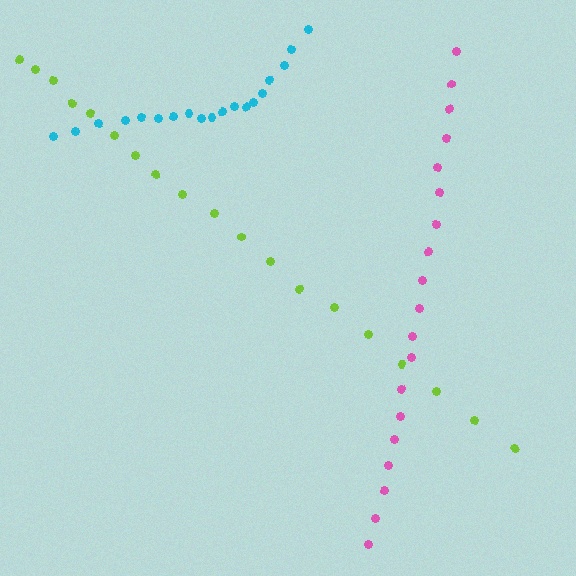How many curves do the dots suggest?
There are 3 distinct paths.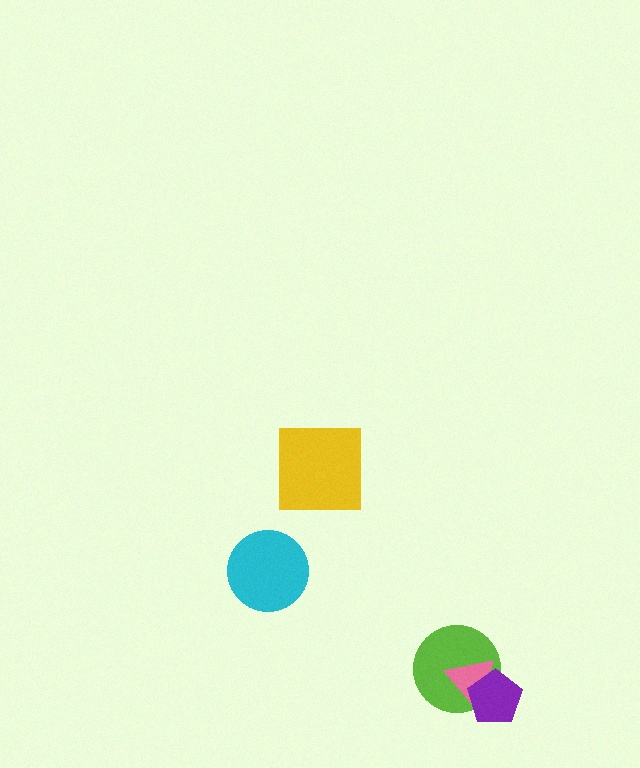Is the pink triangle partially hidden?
Yes, it is partially covered by another shape.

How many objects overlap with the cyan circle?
0 objects overlap with the cyan circle.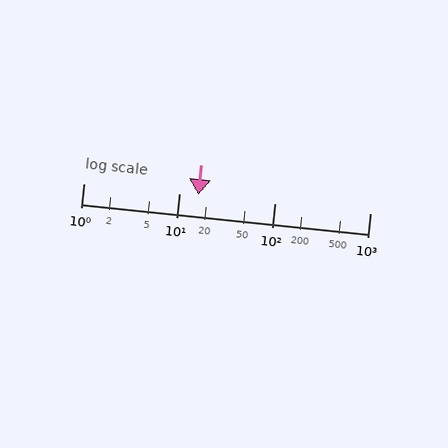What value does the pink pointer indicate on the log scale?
The pointer indicates approximately 16.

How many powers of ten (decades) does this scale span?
The scale spans 3 decades, from 1 to 1000.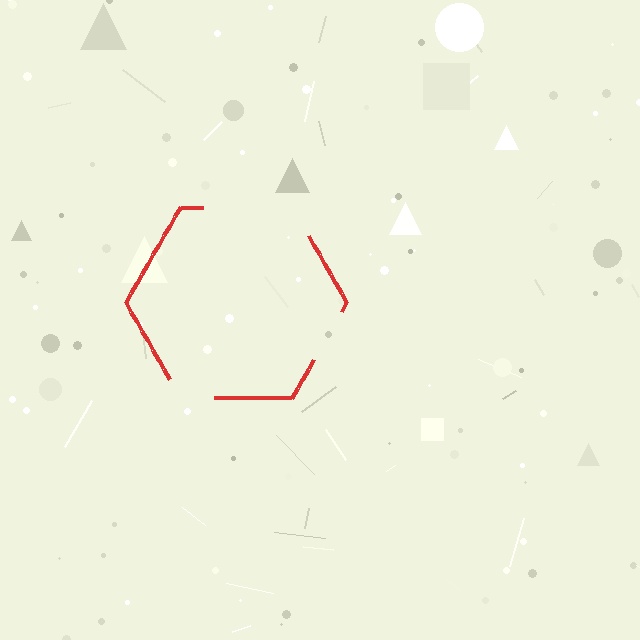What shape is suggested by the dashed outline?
The dashed outline suggests a hexagon.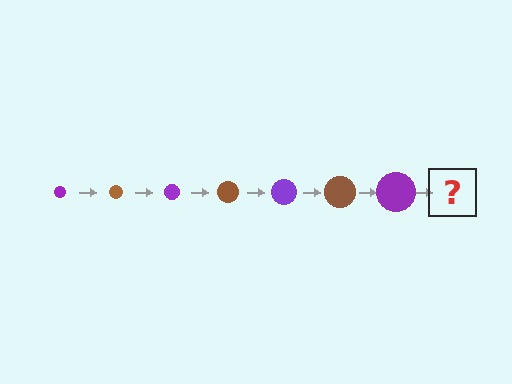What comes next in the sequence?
The next element should be a brown circle, larger than the previous one.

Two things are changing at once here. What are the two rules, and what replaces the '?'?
The two rules are that the circle grows larger each step and the color cycles through purple and brown. The '?' should be a brown circle, larger than the previous one.